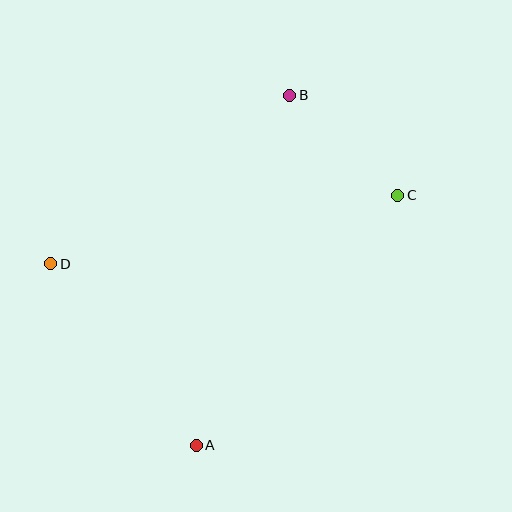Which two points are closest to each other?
Points B and C are closest to each other.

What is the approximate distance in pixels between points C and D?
The distance between C and D is approximately 354 pixels.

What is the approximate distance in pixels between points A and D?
The distance between A and D is approximately 233 pixels.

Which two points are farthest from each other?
Points A and B are farthest from each other.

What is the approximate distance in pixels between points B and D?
The distance between B and D is approximately 292 pixels.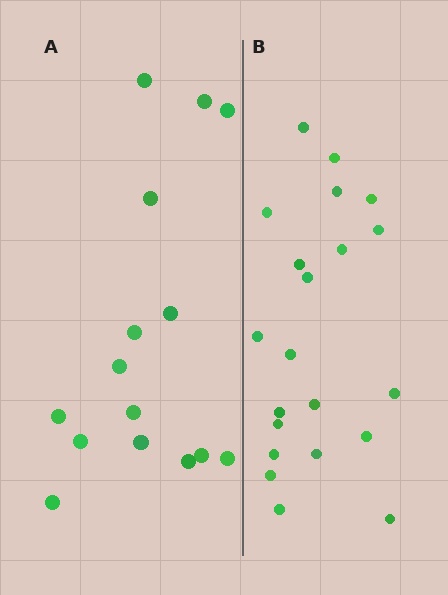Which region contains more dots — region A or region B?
Region B (the right region) has more dots.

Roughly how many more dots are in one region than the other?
Region B has about 6 more dots than region A.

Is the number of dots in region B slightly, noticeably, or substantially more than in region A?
Region B has noticeably more, but not dramatically so. The ratio is roughly 1.4 to 1.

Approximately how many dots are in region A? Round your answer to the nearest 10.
About 20 dots. (The exact count is 15, which rounds to 20.)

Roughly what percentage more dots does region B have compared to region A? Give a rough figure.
About 40% more.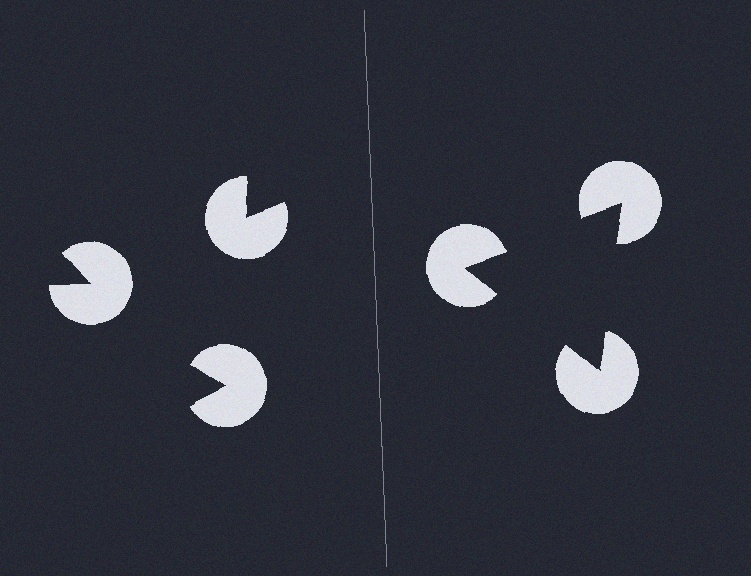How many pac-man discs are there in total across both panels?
6 — 3 on each side.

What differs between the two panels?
The pac-man discs are positioned identically on both sides; only the wedge orientations differ. On the right they align to a triangle; on the left they are misaligned.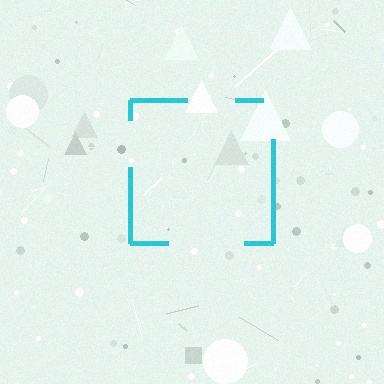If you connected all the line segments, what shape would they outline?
They would outline a square.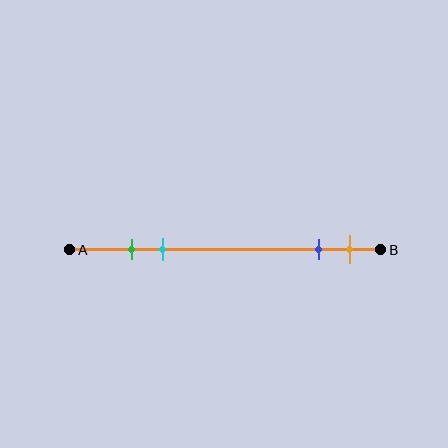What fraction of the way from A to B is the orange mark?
The orange mark is approximately 90% (0.9) of the way from A to B.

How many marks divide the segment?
There are 4 marks dividing the segment.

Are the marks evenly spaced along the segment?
No, the marks are not evenly spaced.